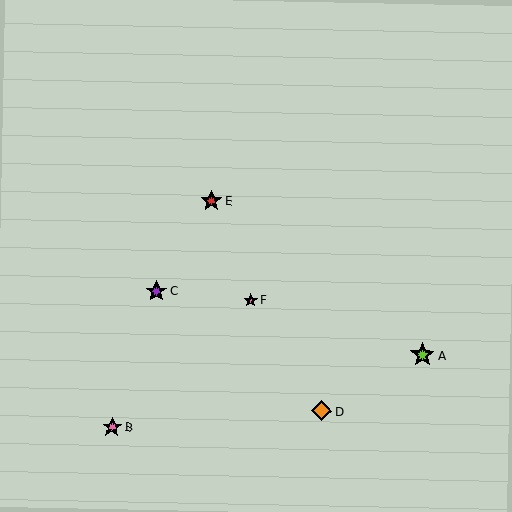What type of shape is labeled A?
Shape A is a lime star.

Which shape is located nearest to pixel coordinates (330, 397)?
The orange diamond (labeled D) at (322, 411) is nearest to that location.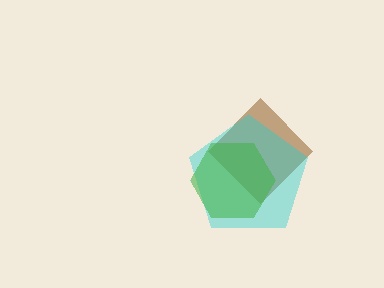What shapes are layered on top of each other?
The layered shapes are: a brown diamond, a cyan pentagon, a green hexagon.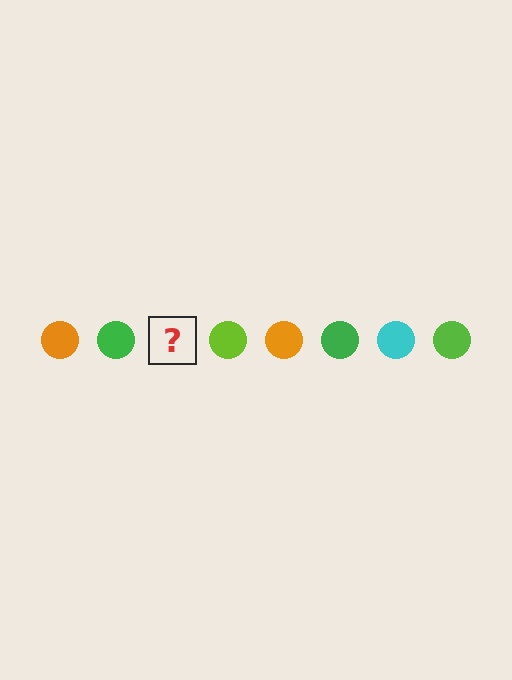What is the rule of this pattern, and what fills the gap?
The rule is that the pattern cycles through orange, green, cyan, lime circles. The gap should be filled with a cyan circle.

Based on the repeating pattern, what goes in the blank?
The blank should be a cyan circle.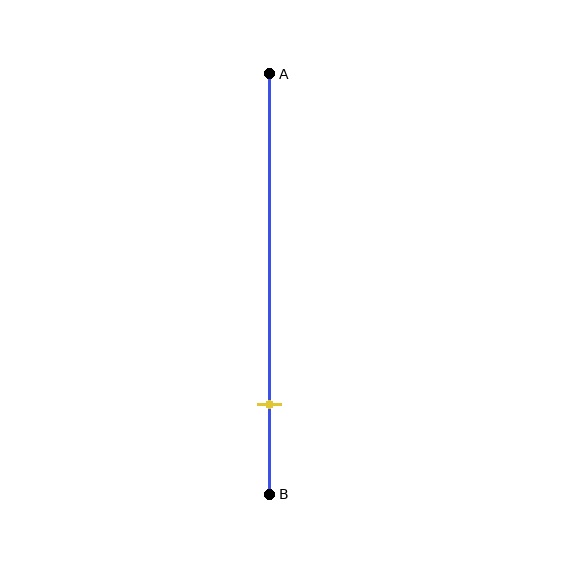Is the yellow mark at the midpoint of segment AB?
No, the mark is at about 80% from A, not at the 50% midpoint.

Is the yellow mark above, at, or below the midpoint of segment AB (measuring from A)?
The yellow mark is below the midpoint of segment AB.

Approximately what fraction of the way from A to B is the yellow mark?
The yellow mark is approximately 80% of the way from A to B.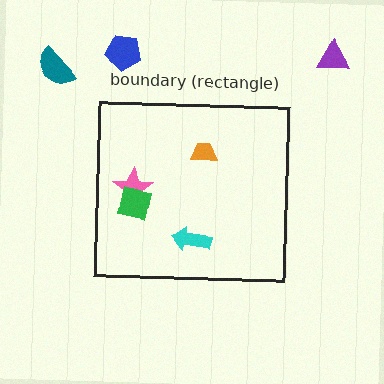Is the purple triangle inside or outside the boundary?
Outside.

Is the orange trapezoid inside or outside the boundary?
Inside.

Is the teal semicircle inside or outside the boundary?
Outside.